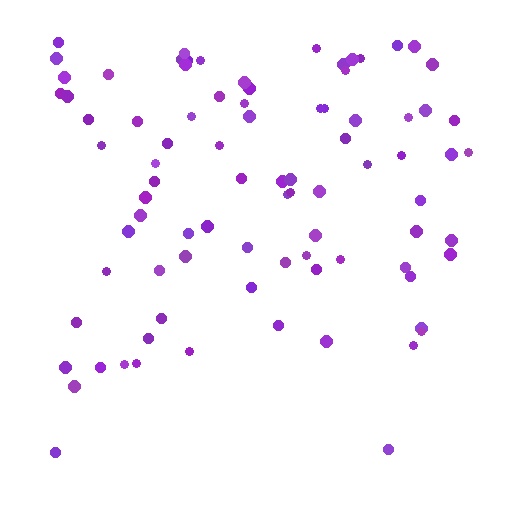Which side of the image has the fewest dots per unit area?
The bottom.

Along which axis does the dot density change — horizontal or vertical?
Vertical.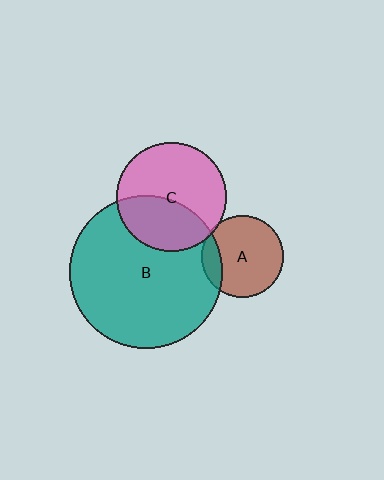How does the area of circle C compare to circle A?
Approximately 1.8 times.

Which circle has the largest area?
Circle B (teal).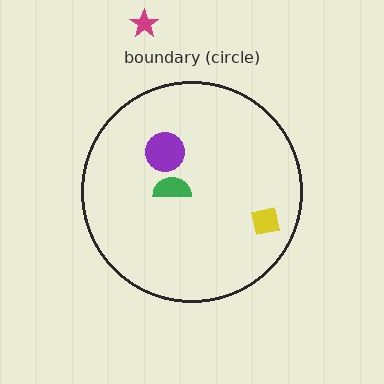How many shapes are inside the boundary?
3 inside, 1 outside.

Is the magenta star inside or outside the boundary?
Outside.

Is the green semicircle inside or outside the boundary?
Inside.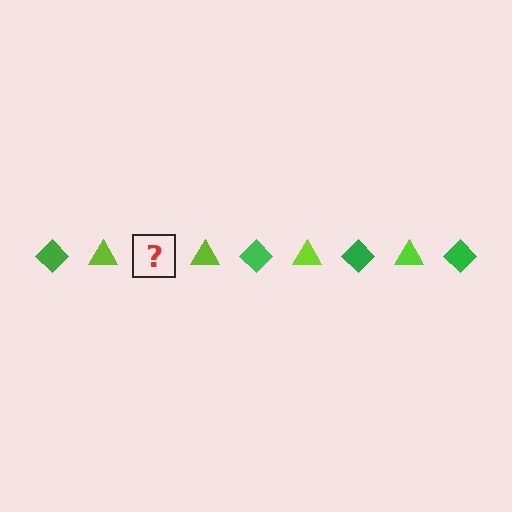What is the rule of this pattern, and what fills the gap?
The rule is that the pattern alternates between green diamond and lime triangle. The gap should be filled with a green diamond.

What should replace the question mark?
The question mark should be replaced with a green diamond.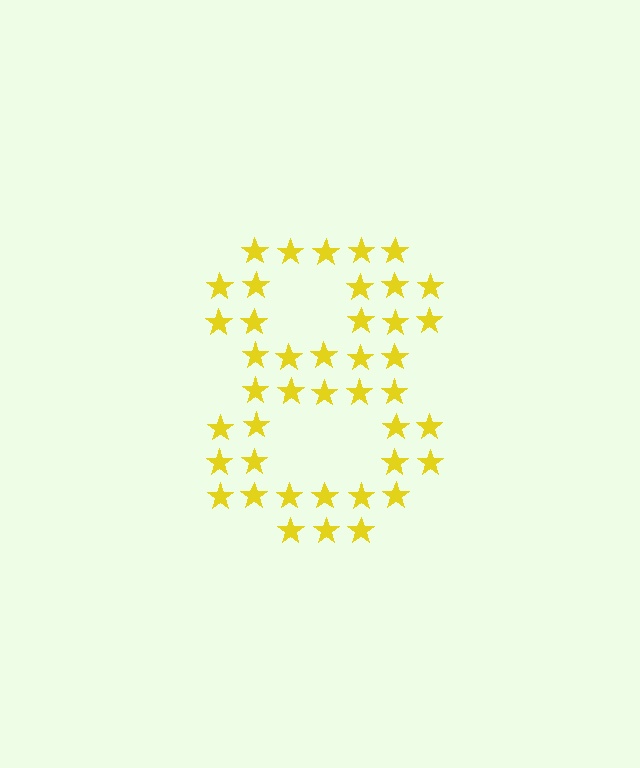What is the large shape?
The large shape is the digit 8.